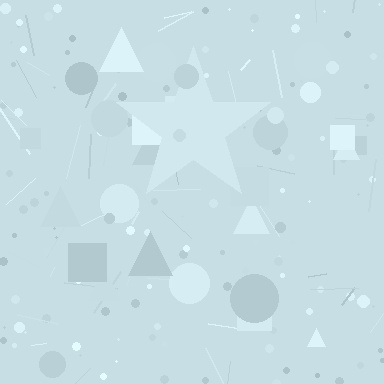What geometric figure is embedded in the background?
A star is embedded in the background.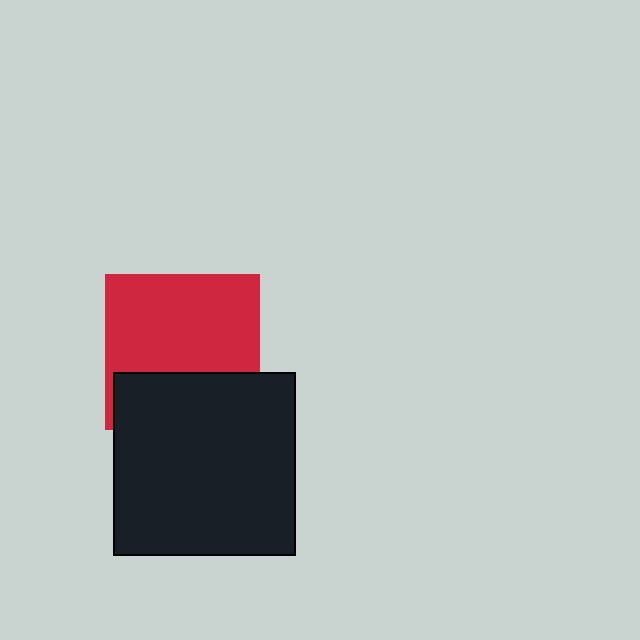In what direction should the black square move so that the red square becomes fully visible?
The black square should move down. That is the shortest direction to clear the overlap and leave the red square fully visible.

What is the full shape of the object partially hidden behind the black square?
The partially hidden object is a red square.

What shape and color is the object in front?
The object in front is a black square.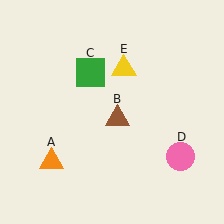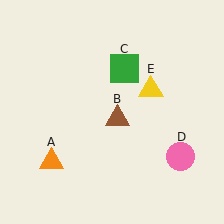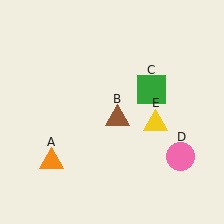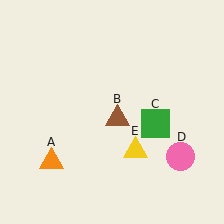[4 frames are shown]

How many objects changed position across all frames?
2 objects changed position: green square (object C), yellow triangle (object E).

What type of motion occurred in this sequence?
The green square (object C), yellow triangle (object E) rotated clockwise around the center of the scene.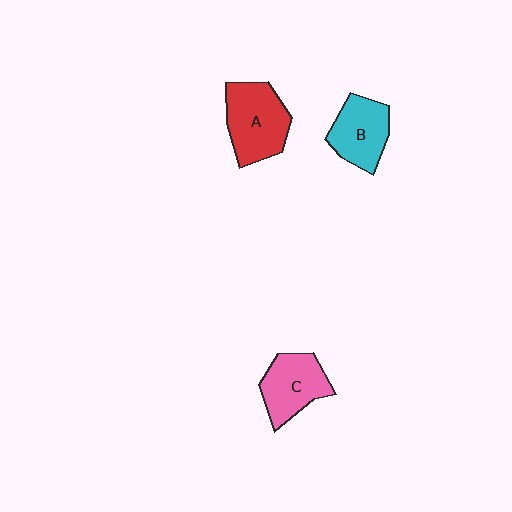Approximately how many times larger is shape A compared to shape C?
Approximately 1.2 times.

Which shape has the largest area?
Shape A (red).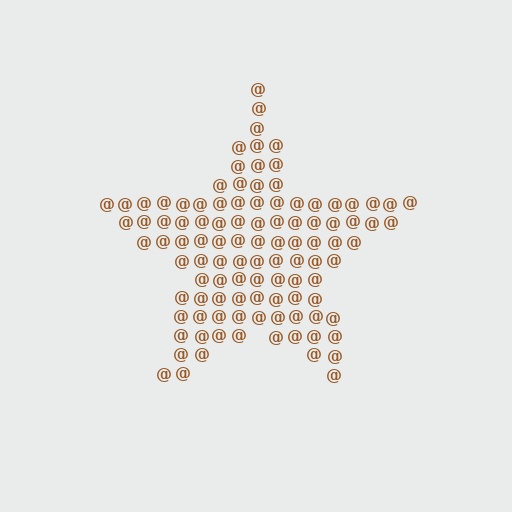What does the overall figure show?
The overall figure shows a star.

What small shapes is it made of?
It is made of small at signs.